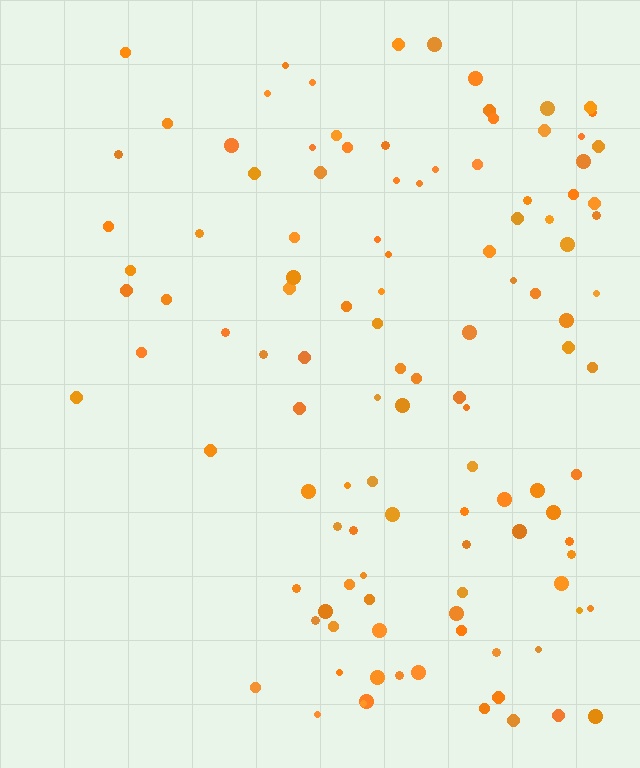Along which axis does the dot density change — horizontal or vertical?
Horizontal.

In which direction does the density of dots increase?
From left to right, with the right side densest.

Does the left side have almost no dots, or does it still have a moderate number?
Still a moderate number, just noticeably fewer than the right.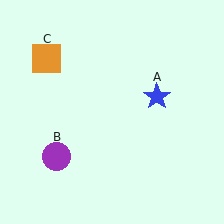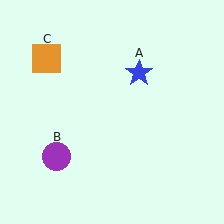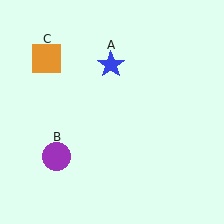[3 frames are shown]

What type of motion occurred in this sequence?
The blue star (object A) rotated counterclockwise around the center of the scene.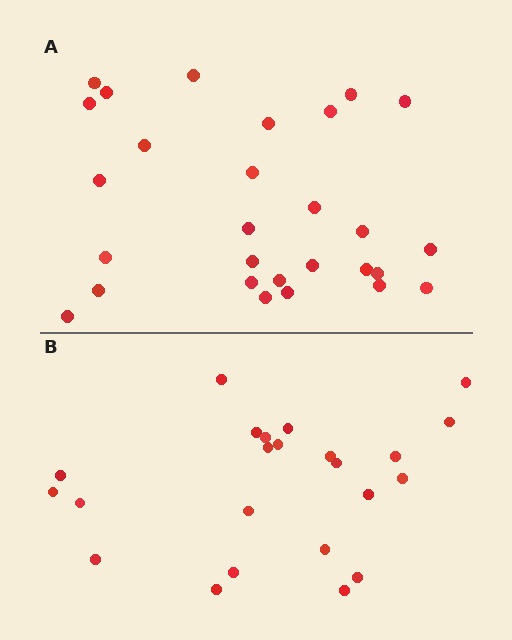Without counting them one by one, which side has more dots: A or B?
Region A (the top region) has more dots.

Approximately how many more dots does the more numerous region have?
Region A has about 5 more dots than region B.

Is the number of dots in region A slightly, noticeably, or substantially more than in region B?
Region A has only slightly more — the two regions are fairly close. The ratio is roughly 1.2 to 1.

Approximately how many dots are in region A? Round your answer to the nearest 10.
About 30 dots. (The exact count is 28, which rounds to 30.)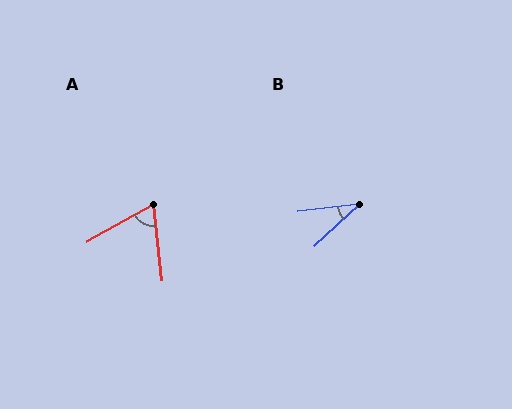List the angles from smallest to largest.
B (36°), A (68°).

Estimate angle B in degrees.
Approximately 36 degrees.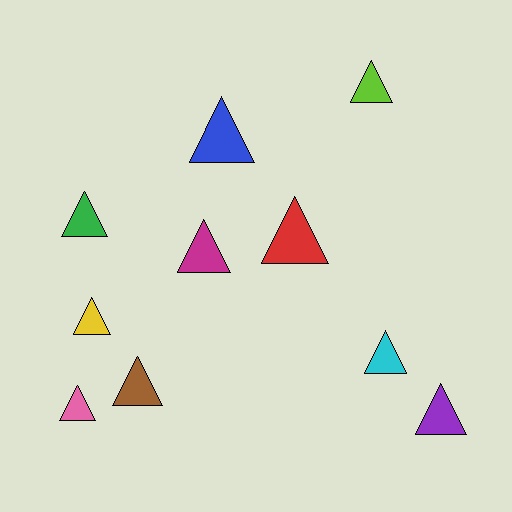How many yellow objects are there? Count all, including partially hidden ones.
There is 1 yellow object.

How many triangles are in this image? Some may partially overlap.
There are 10 triangles.